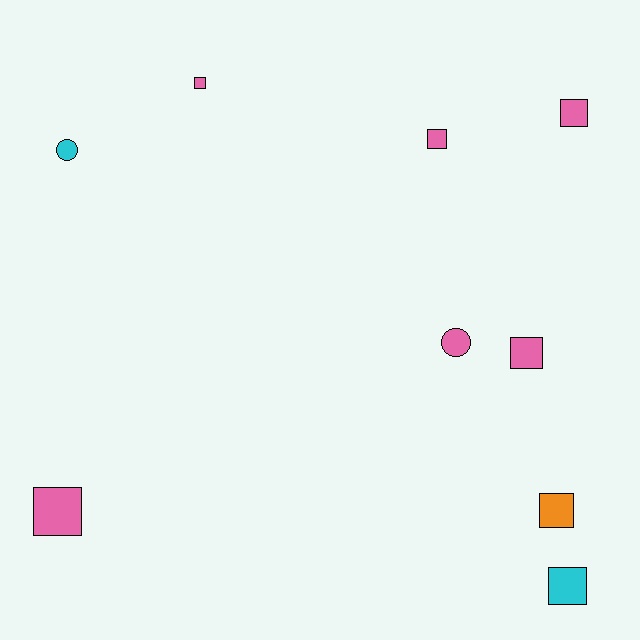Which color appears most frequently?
Pink, with 6 objects.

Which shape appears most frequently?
Square, with 7 objects.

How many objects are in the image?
There are 9 objects.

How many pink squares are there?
There are 5 pink squares.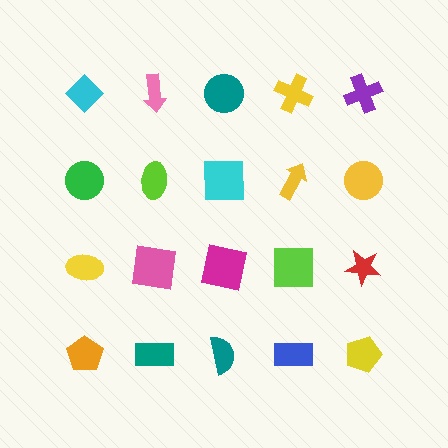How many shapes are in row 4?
5 shapes.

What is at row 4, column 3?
A teal semicircle.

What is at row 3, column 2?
A pink square.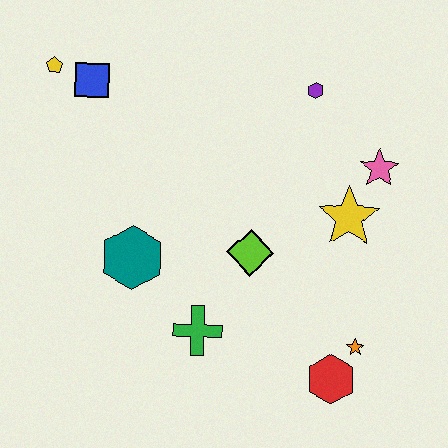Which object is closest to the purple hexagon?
The pink star is closest to the purple hexagon.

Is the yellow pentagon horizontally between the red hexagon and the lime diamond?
No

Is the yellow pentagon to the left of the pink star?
Yes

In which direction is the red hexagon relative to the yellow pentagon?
The red hexagon is below the yellow pentagon.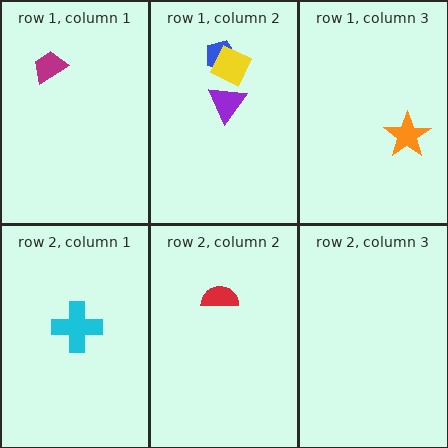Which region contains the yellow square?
The row 1, column 2 region.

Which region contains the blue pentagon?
The row 1, column 2 region.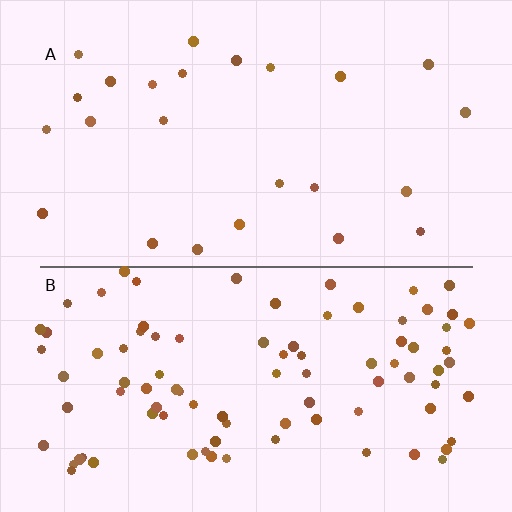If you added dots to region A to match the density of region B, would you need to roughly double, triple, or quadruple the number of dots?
Approximately quadruple.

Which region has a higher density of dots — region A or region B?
B (the bottom).